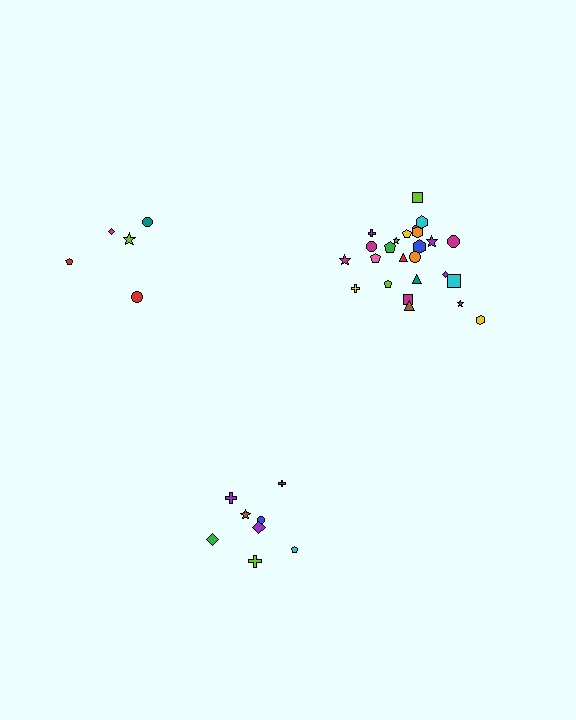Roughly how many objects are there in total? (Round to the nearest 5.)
Roughly 40 objects in total.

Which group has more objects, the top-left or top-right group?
The top-right group.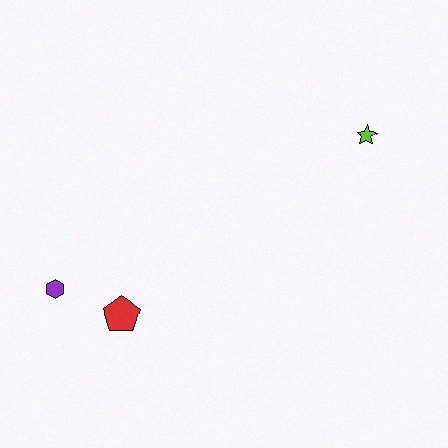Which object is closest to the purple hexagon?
The red pentagon is closest to the purple hexagon.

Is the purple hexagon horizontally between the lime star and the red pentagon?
No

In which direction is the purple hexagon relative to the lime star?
The purple hexagon is to the left of the lime star.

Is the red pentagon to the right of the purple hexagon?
Yes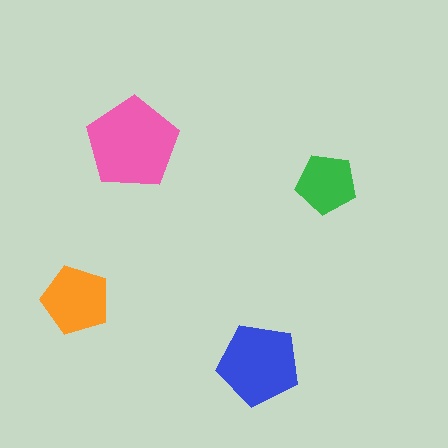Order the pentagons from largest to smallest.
the pink one, the blue one, the orange one, the green one.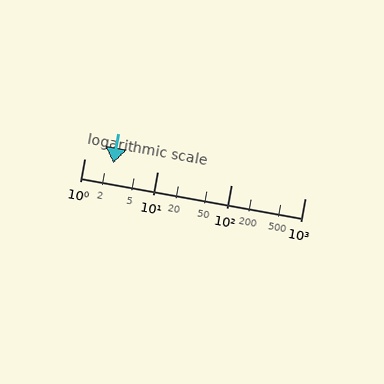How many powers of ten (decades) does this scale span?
The scale spans 3 decades, from 1 to 1000.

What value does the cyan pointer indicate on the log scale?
The pointer indicates approximately 2.5.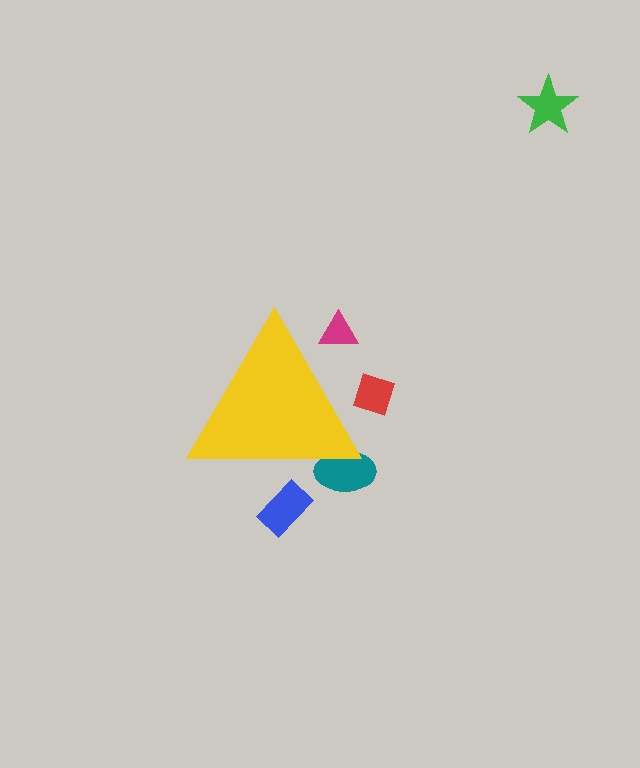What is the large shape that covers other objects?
A yellow triangle.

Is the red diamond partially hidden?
Yes, the red diamond is partially hidden behind the yellow triangle.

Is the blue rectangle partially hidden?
Yes, the blue rectangle is partially hidden behind the yellow triangle.